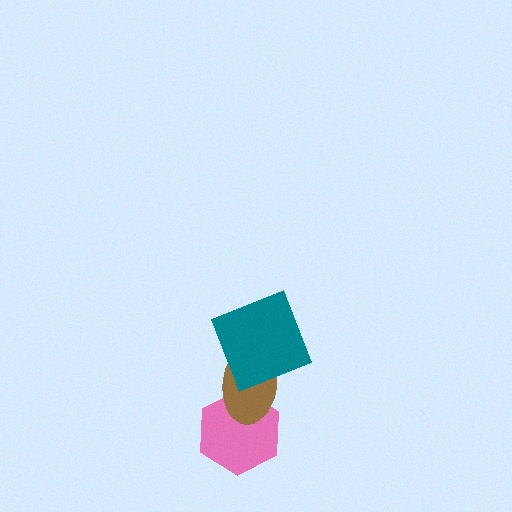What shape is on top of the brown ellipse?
The teal square is on top of the brown ellipse.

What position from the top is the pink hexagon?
The pink hexagon is 3rd from the top.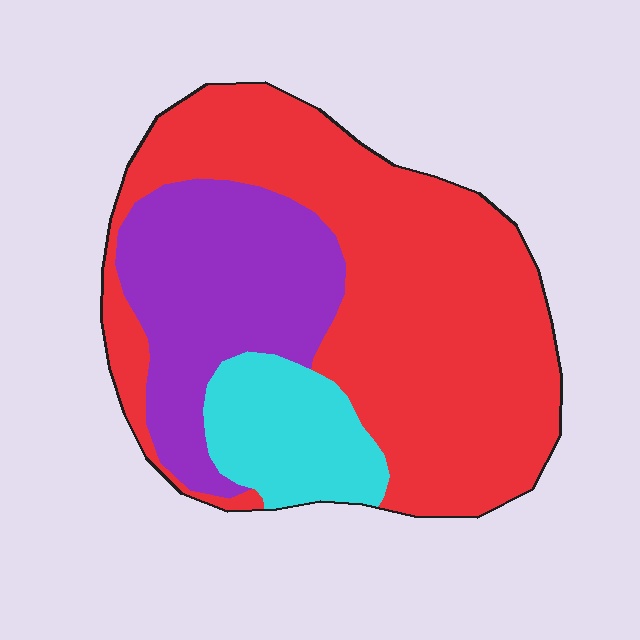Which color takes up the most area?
Red, at roughly 60%.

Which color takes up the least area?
Cyan, at roughly 15%.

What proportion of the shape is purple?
Purple takes up about one quarter (1/4) of the shape.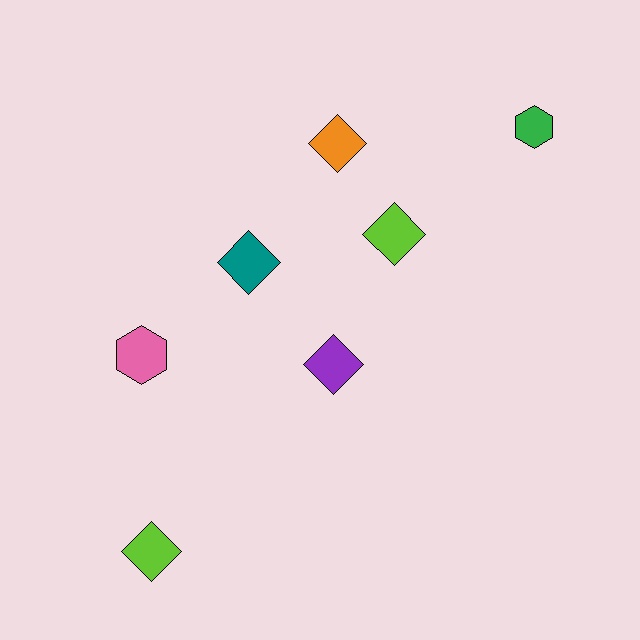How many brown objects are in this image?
There are no brown objects.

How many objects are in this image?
There are 7 objects.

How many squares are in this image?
There are no squares.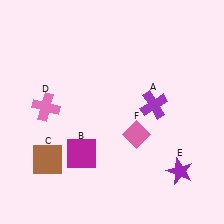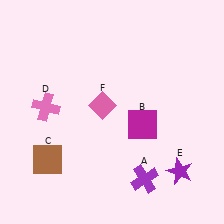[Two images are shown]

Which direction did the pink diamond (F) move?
The pink diamond (F) moved left.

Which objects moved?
The objects that moved are: the purple cross (A), the magenta square (B), the pink diamond (F).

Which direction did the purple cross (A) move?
The purple cross (A) moved down.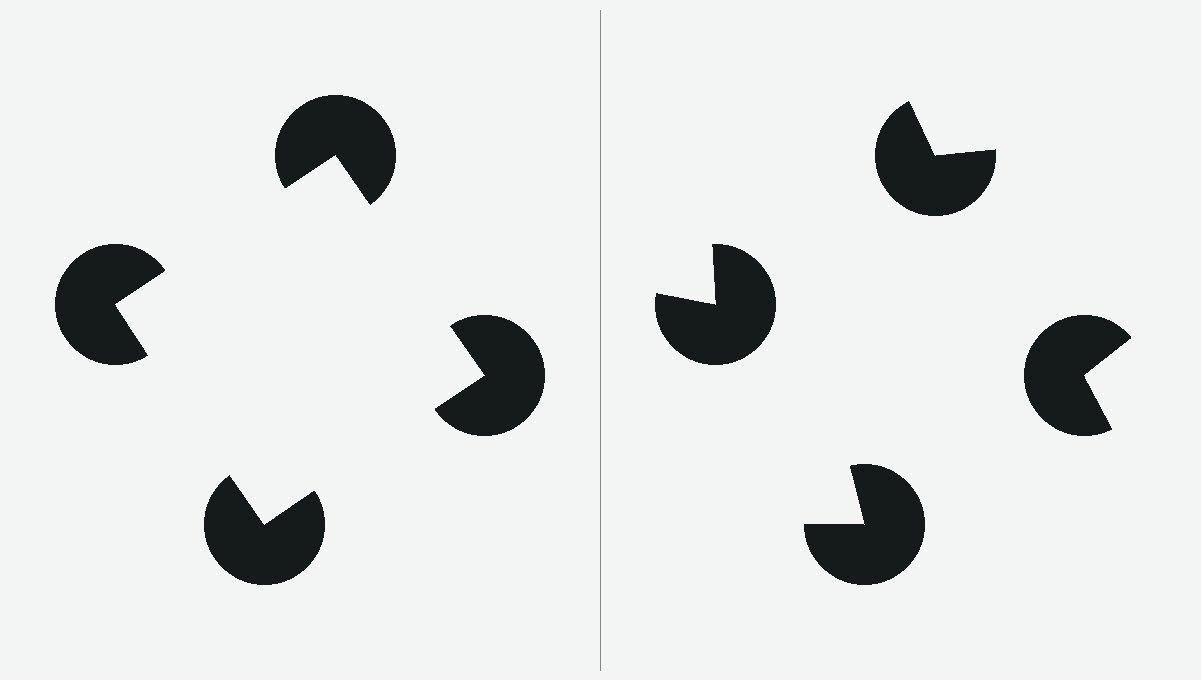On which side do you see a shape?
An illusory square appears on the left side. On the right side the wedge cuts are rotated, so no coherent shape forms.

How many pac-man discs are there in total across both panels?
8 — 4 on each side.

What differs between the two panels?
The pac-man discs are positioned identically on both sides; only the wedge orientations differ. On the left they align to a square; on the right they are misaligned.